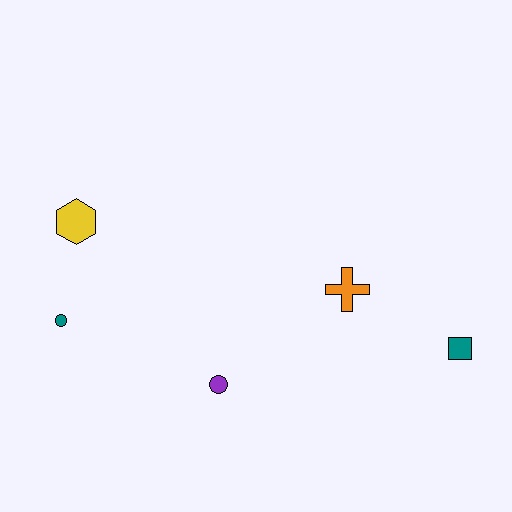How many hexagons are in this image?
There is 1 hexagon.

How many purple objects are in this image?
There is 1 purple object.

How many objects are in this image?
There are 5 objects.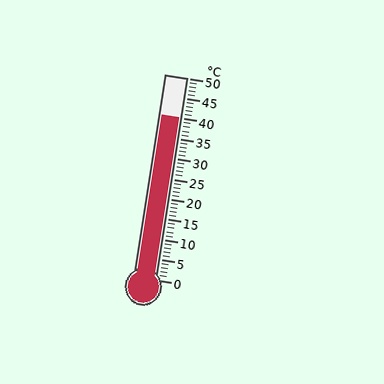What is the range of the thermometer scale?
The thermometer scale ranges from 0°C to 50°C.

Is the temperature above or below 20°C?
The temperature is above 20°C.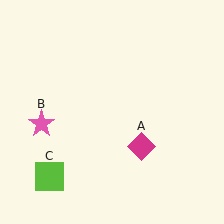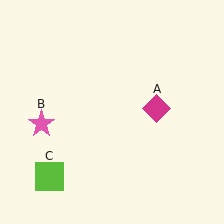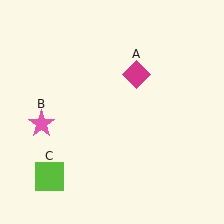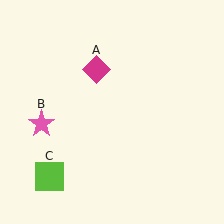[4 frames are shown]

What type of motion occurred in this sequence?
The magenta diamond (object A) rotated counterclockwise around the center of the scene.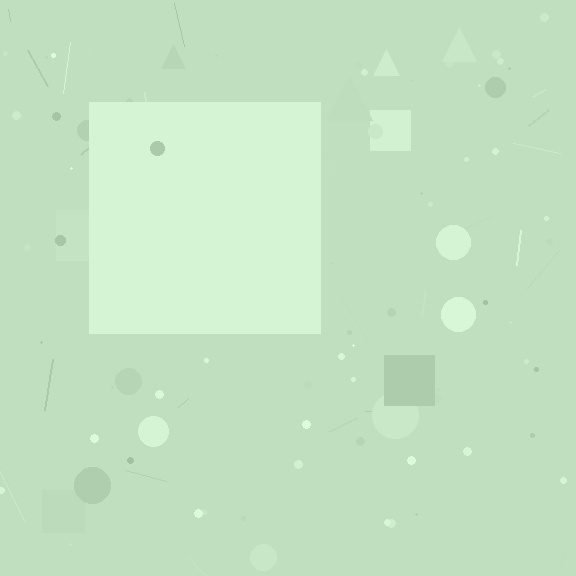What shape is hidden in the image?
A square is hidden in the image.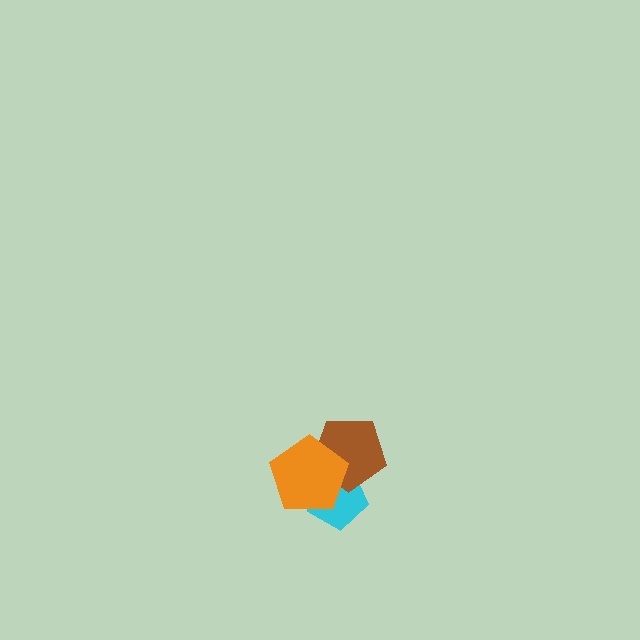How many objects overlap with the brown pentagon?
2 objects overlap with the brown pentagon.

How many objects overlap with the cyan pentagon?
2 objects overlap with the cyan pentagon.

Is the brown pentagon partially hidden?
Yes, it is partially covered by another shape.